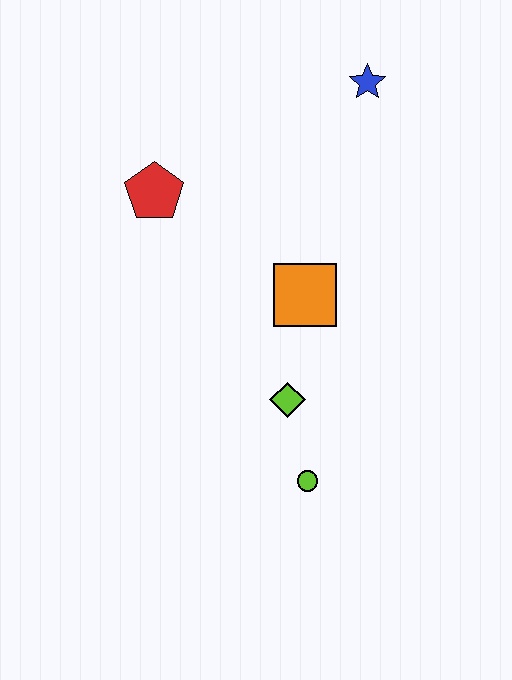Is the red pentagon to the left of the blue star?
Yes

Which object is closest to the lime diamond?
The lime circle is closest to the lime diamond.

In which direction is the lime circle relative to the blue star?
The lime circle is below the blue star.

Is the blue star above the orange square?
Yes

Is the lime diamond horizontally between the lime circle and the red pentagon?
Yes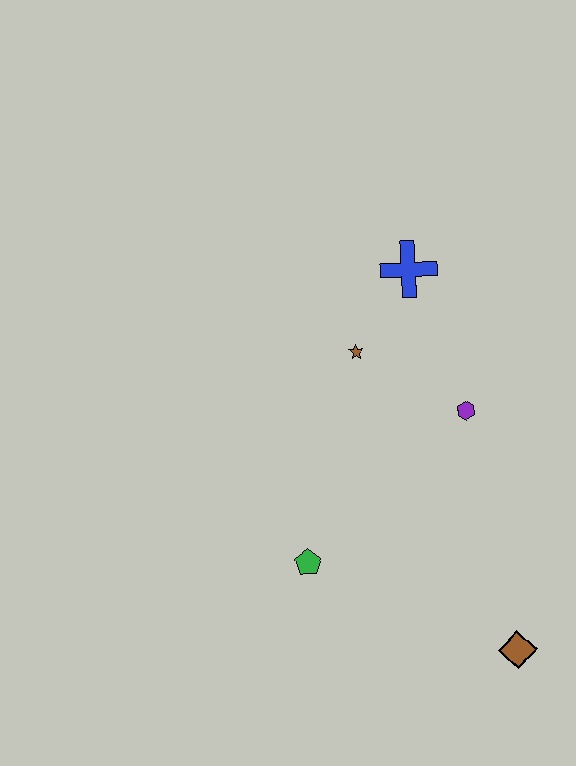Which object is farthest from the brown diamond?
The blue cross is farthest from the brown diamond.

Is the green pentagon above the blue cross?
No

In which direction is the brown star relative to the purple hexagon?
The brown star is to the left of the purple hexagon.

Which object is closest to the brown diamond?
The green pentagon is closest to the brown diamond.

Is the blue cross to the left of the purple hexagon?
Yes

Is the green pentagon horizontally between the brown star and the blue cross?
No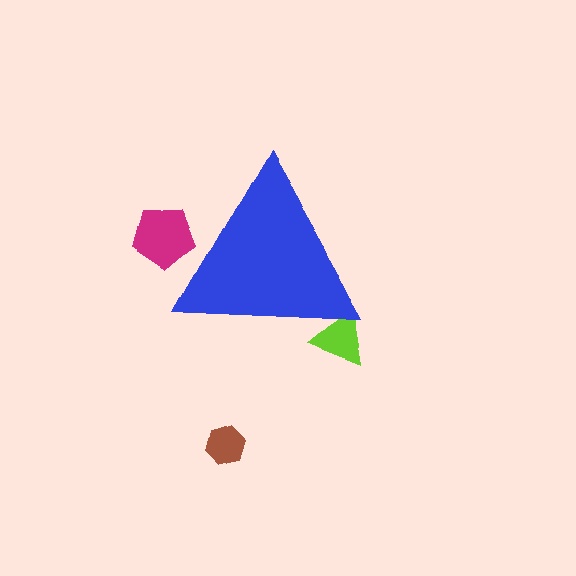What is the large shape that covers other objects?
A blue triangle.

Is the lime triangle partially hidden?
Yes, the lime triangle is partially hidden behind the blue triangle.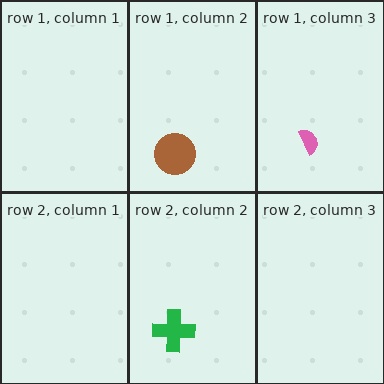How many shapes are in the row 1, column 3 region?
1.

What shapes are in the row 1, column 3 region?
The pink semicircle.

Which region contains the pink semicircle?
The row 1, column 3 region.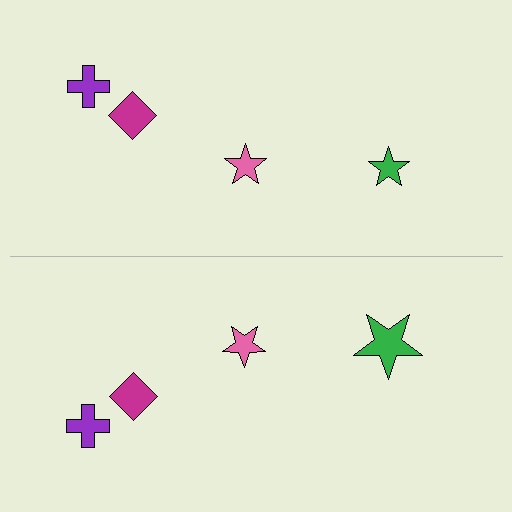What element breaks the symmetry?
The green star on the bottom side has a different size than its mirror counterpart.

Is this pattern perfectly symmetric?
No, the pattern is not perfectly symmetric. The green star on the bottom side has a different size than its mirror counterpart.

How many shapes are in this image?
There are 8 shapes in this image.